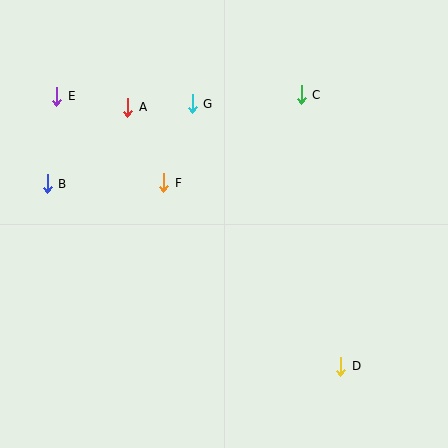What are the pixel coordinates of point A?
Point A is at (128, 107).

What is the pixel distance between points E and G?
The distance between E and G is 136 pixels.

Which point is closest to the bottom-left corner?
Point B is closest to the bottom-left corner.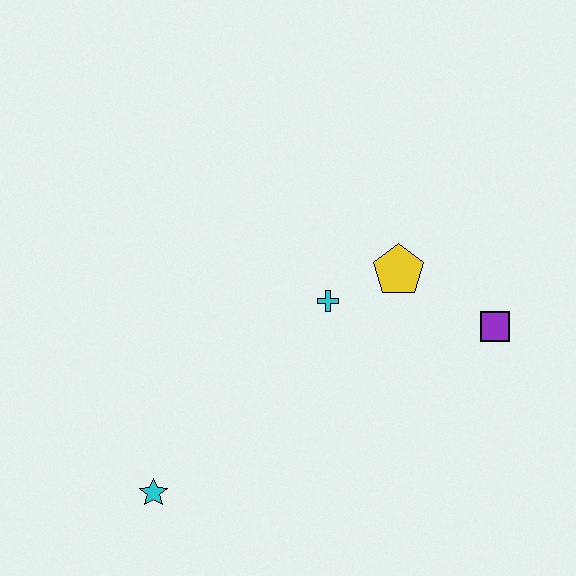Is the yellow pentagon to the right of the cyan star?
Yes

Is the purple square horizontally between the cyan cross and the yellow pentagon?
No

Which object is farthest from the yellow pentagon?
The cyan star is farthest from the yellow pentagon.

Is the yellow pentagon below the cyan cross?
No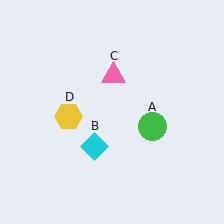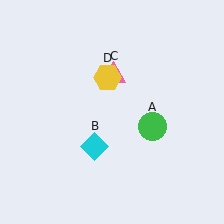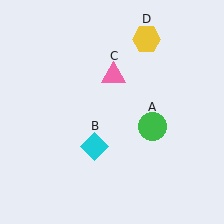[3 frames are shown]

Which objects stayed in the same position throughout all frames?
Green circle (object A) and cyan diamond (object B) and pink triangle (object C) remained stationary.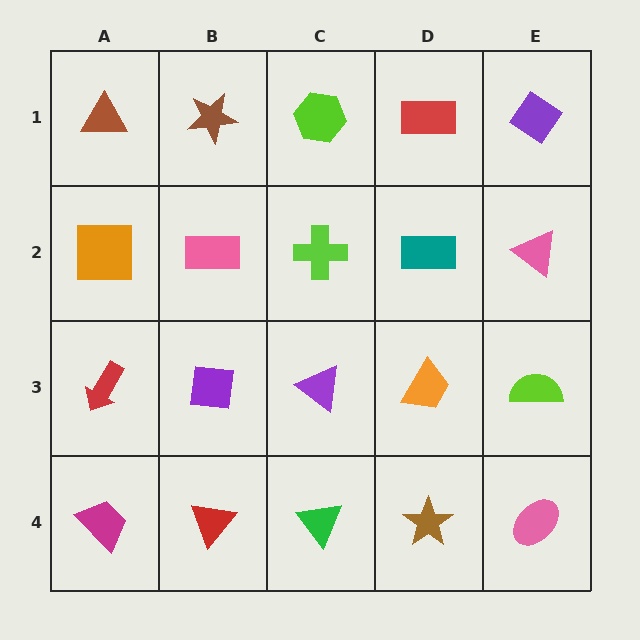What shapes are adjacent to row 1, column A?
An orange square (row 2, column A), a brown star (row 1, column B).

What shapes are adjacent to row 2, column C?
A lime hexagon (row 1, column C), a purple triangle (row 3, column C), a pink rectangle (row 2, column B), a teal rectangle (row 2, column D).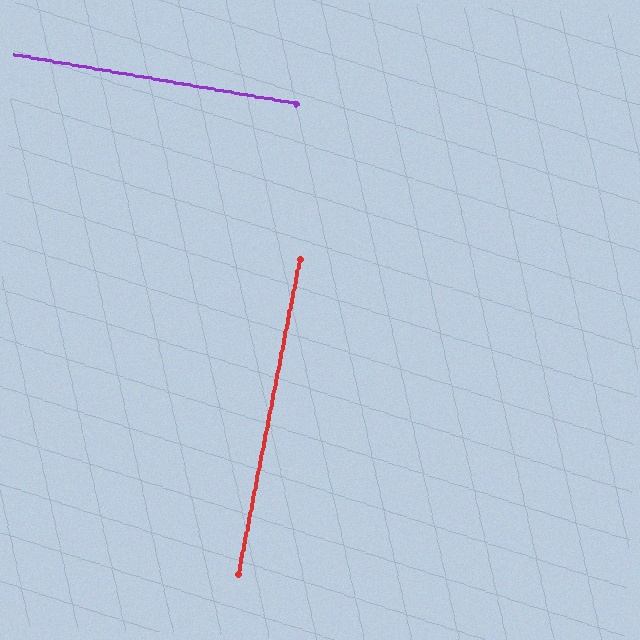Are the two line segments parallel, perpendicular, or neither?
Perpendicular — they meet at approximately 89°.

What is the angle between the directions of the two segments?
Approximately 89 degrees.